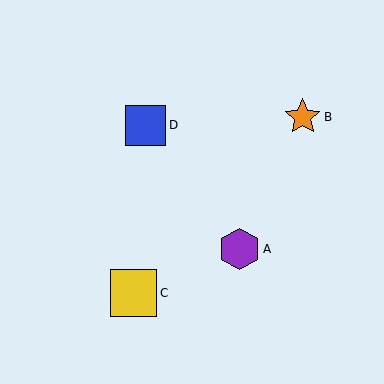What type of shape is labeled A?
Shape A is a purple hexagon.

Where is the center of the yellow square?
The center of the yellow square is at (133, 293).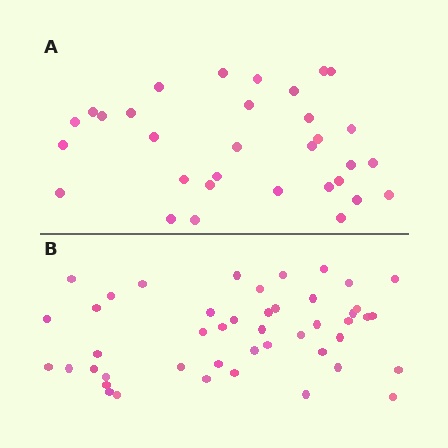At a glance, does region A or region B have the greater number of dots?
Region B (the bottom region) has more dots.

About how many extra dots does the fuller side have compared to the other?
Region B has approximately 15 more dots than region A.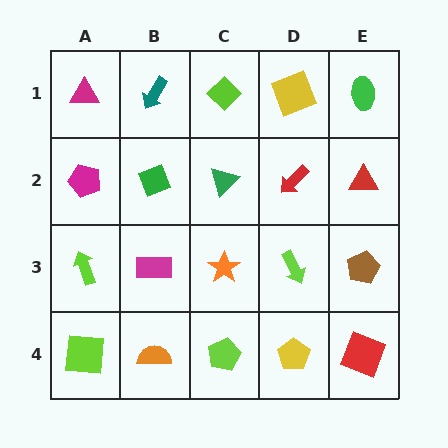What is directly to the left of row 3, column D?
An orange star.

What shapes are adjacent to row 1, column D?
A red arrow (row 2, column D), a lime diamond (row 1, column C), a green ellipse (row 1, column E).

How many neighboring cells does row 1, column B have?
3.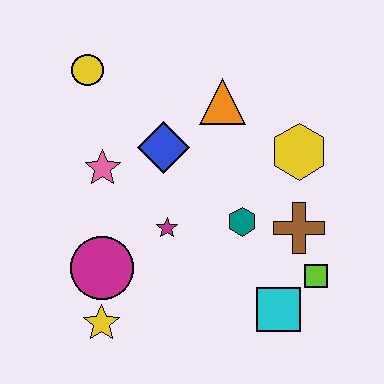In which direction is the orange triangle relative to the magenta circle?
The orange triangle is above the magenta circle.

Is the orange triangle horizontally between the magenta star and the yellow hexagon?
Yes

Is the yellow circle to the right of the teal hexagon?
No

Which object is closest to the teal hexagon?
The brown cross is closest to the teal hexagon.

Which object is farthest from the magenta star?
The yellow circle is farthest from the magenta star.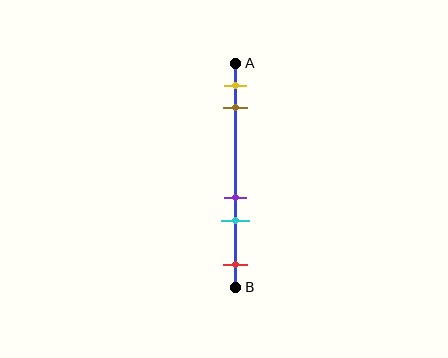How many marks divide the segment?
There are 5 marks dividing the segment.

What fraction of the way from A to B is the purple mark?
The purple mark is approximately 60% (0.6) of the way from A to B.